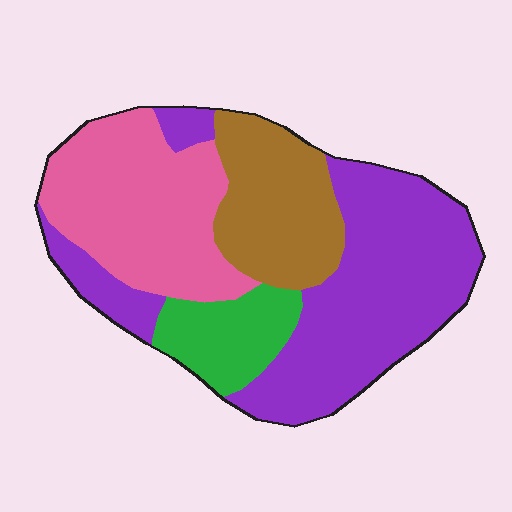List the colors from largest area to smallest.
From largest to smallest: purple, pink, brown, green.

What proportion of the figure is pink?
Pink covers 28% of the figure.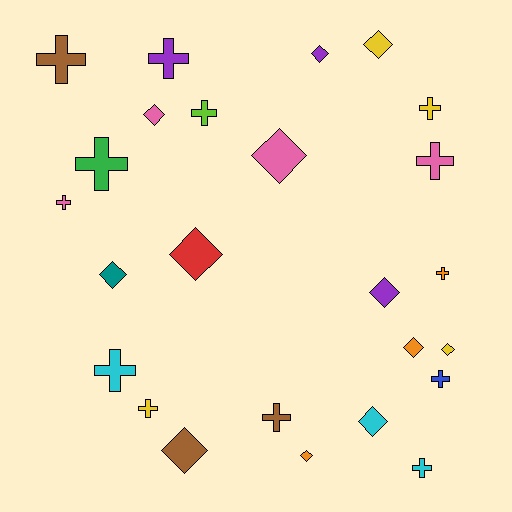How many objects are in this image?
There are 25 objects.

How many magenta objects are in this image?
There are no magenta objects.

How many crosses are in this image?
There are 13 crosses.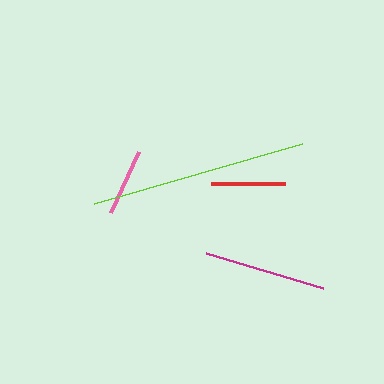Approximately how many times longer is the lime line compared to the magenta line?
The lime line is approximately 1.8 times the length of the magenta line.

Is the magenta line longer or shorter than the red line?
The magenta line is longer than the red line.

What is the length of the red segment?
The red segment is approximately 75 pixels long.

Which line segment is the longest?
The lime line is the longest at approximately 216 pixels.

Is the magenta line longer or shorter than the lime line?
The lime line is longer than the magenta line.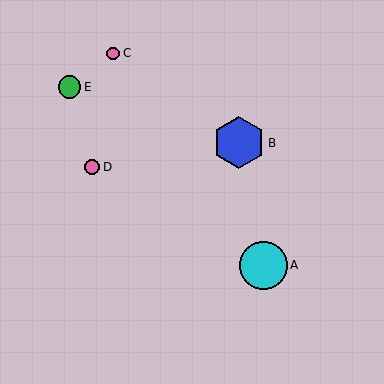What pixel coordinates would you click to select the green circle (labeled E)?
Click at (69, 87) to select the green circle E.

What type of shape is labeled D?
Shape D is a pink circle.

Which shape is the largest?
The blue hexagon (labeled B) is the largest.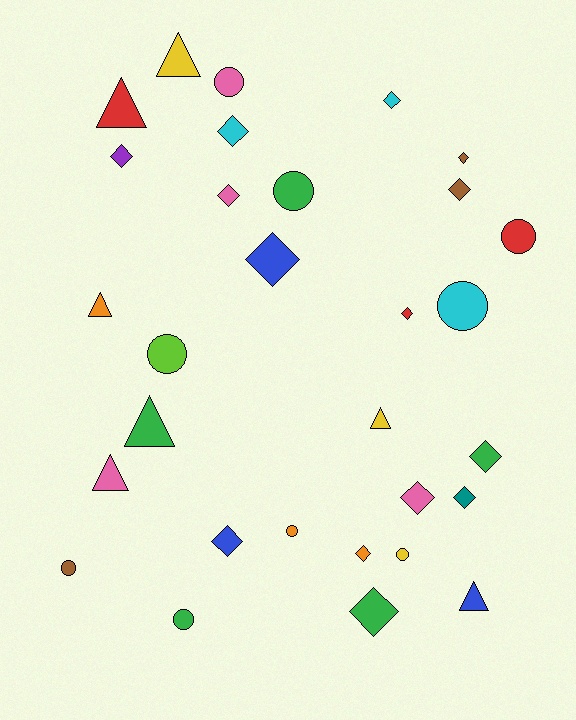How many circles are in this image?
There are 9 circles.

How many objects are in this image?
There are 30 objects.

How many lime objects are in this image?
There is 1 lime object.